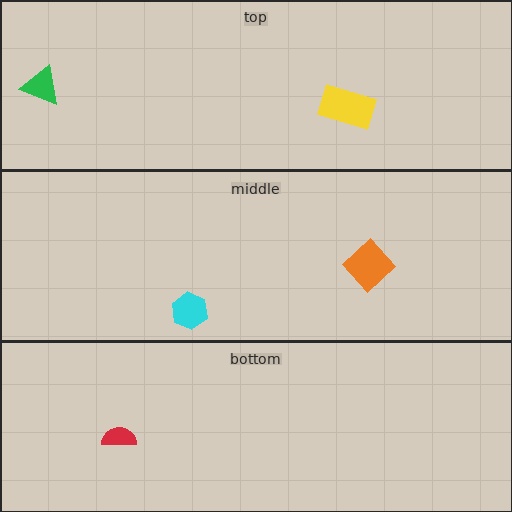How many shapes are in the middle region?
2.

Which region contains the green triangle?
The top region.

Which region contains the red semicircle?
The bottom region.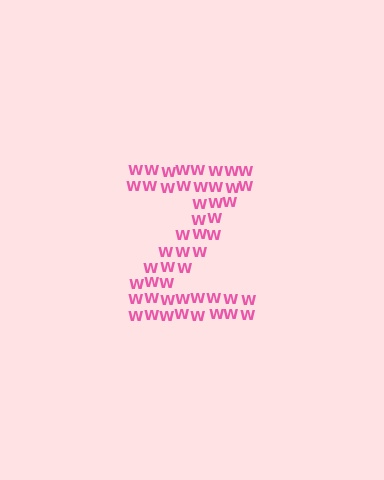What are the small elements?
The small elements are letter W's.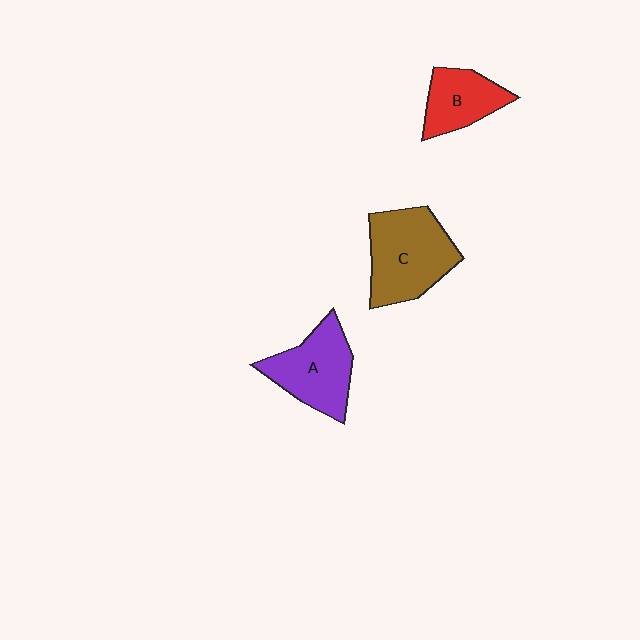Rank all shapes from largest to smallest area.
From largest to smallest: C (brown), A (purple), B (red).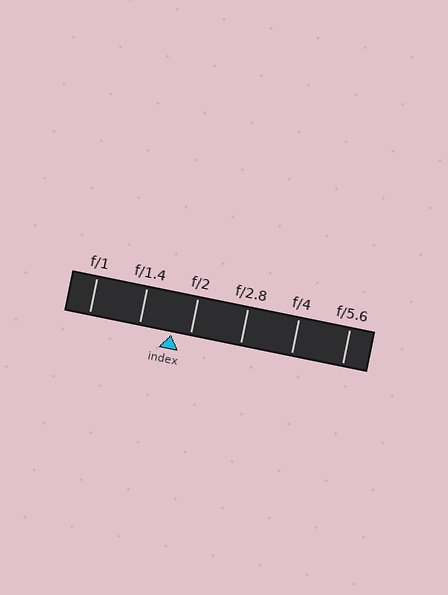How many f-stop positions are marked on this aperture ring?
There are 6 f-stop positions marked.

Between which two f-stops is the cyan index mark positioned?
The index mark is between f/1.4 and f/2.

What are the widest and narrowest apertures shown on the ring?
The widest aperture shown is f/1 and the narrowest is f/5.6.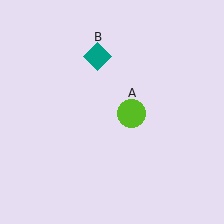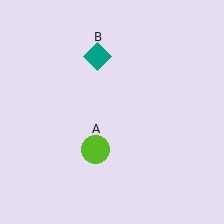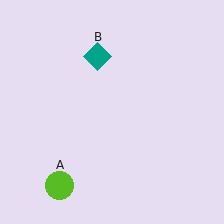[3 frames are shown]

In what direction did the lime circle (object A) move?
The lime circle (object A) moved down and to the left.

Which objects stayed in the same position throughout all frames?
Teal diamond (object B) remained stationary.